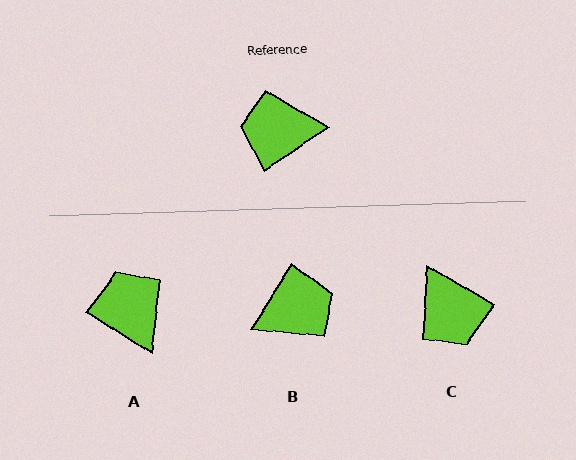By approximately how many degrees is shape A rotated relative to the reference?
Approximately 66 degrees clockwise.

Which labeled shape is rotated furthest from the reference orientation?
B, about 156 degrees away.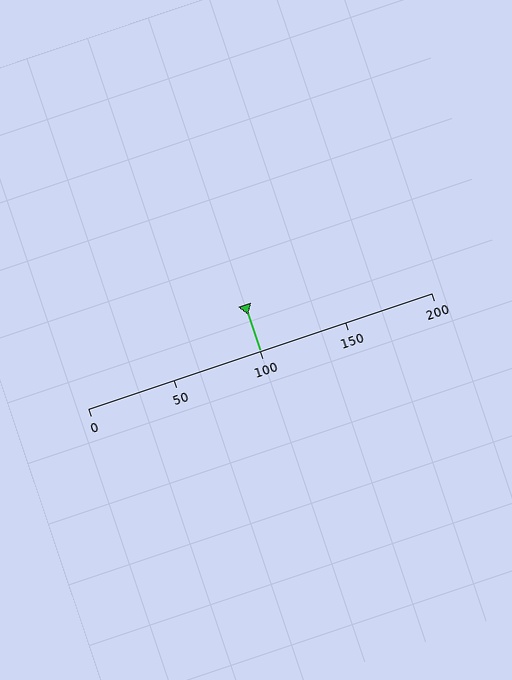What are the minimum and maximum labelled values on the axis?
The axis runs from 0 to 200.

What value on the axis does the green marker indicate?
The marker indicates approximately 100.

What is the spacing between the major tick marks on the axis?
The major ticks are spaced 50 apart.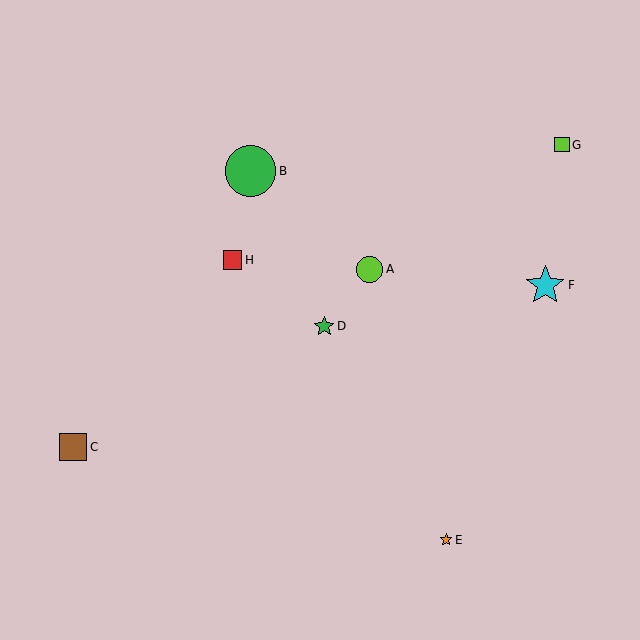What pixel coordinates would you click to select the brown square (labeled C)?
Click at (73, 447) to select the brown square C.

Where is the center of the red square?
The center of the red square is at (233, 260).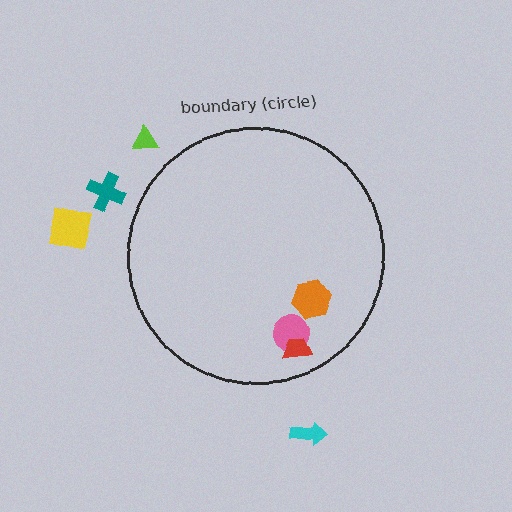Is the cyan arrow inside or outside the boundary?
Outside.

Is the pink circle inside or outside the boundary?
Inside.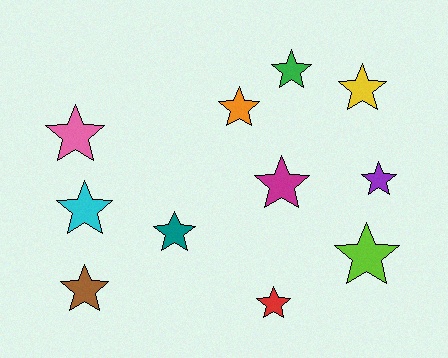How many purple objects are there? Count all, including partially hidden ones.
There is 1 purple object.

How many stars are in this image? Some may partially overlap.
There are 11 stars.